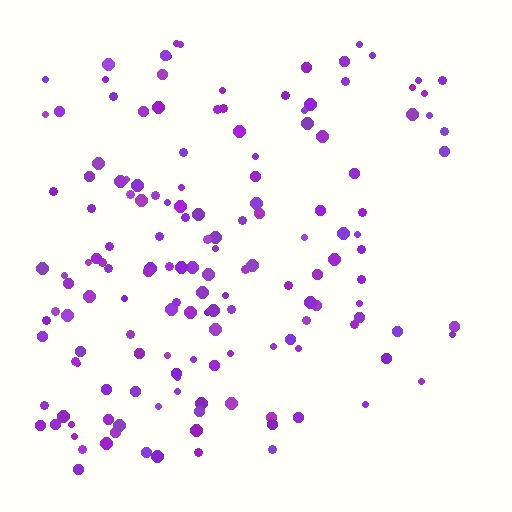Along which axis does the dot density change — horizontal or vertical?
Horizontal.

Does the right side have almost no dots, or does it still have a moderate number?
Still a moderate number, just noticeably fewer than the left.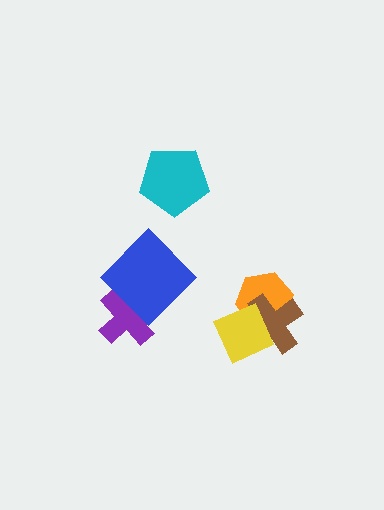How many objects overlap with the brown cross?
2 objects overlap with the brown cross.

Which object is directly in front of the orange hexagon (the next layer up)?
The brown cross is directly in front of the orange hexagon.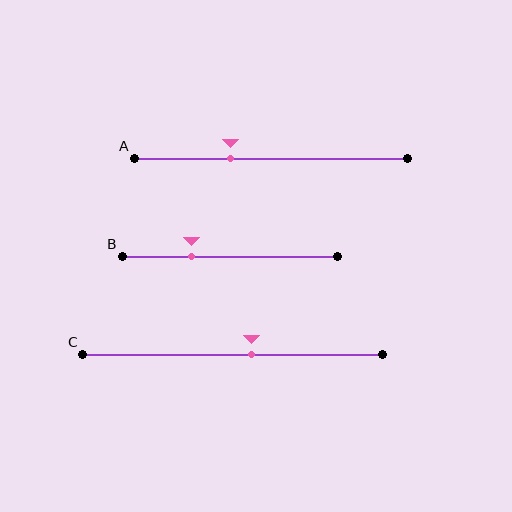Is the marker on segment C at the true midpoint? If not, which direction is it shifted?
No, the marker on segment C is shifted to the right by about 6% of the segment length.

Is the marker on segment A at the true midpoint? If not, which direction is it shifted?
No, the marker on segment A is shifted to the left by about 15% of the segment length.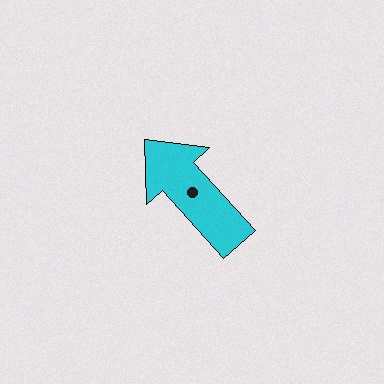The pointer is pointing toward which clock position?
Roughly 11 o'clock.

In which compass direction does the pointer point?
Northwest.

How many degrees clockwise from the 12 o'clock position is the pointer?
Approximately 318 degrees.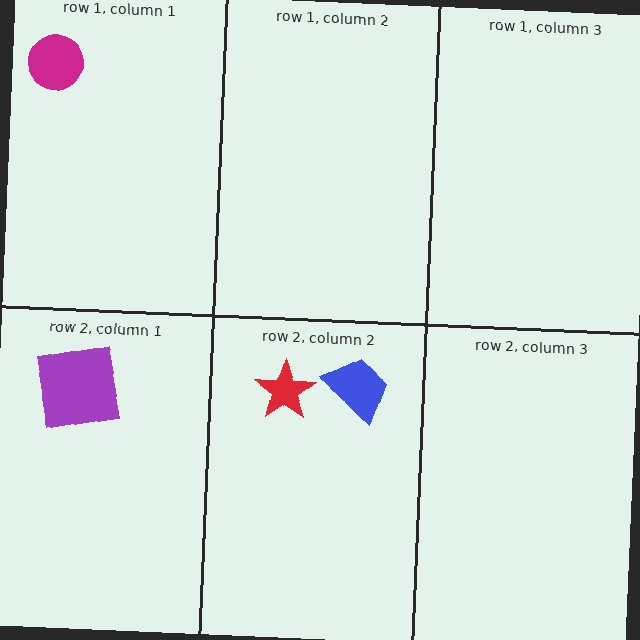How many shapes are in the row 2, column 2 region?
2.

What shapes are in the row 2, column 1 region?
The purple square.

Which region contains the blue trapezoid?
The row 2, column 2 region.